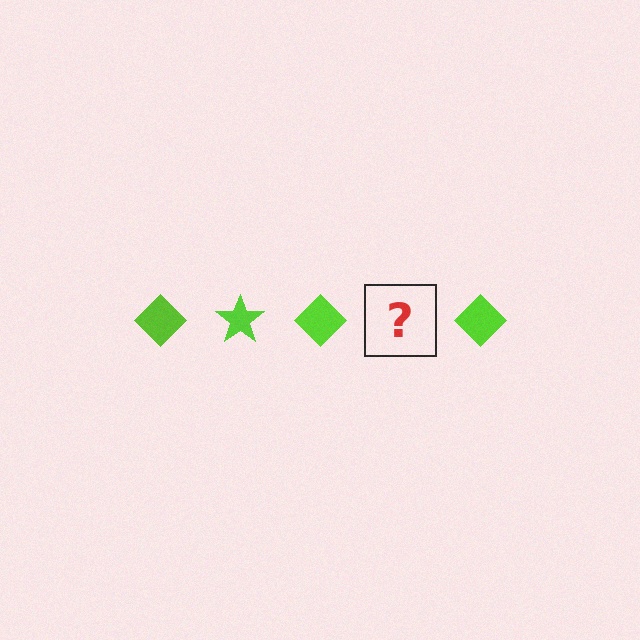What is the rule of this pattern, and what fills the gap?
The rule is that the pattern cycles through diamond, star shapes in lime. The gap should be filled with a lime star.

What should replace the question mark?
The question mark should be replaced with a lime star.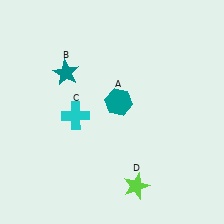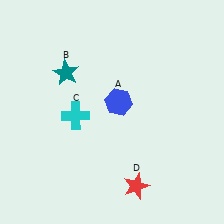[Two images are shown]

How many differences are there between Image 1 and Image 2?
There are 2 differences between the two images.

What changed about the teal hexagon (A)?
In Image 1, A is teal. In Image 2, it changed to blue.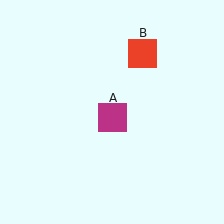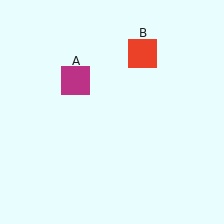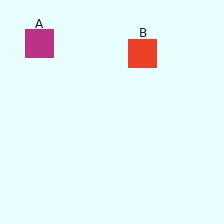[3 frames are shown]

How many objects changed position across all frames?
1 object changed position: magenta square (object A).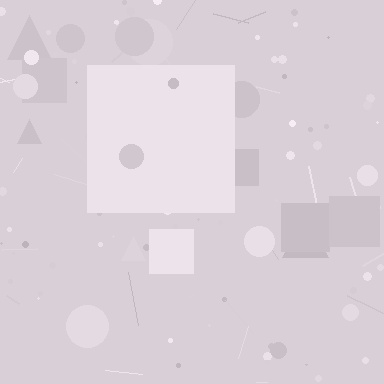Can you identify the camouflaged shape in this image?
The camouflaged shape is a square.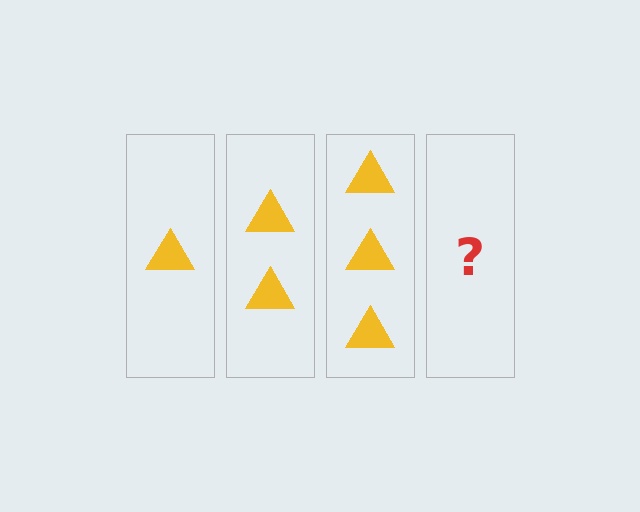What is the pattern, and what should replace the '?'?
The pattern is that each step adds one more triangle. The '?' should be 4 triangles.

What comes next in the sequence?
The next element should be 4 triangles.